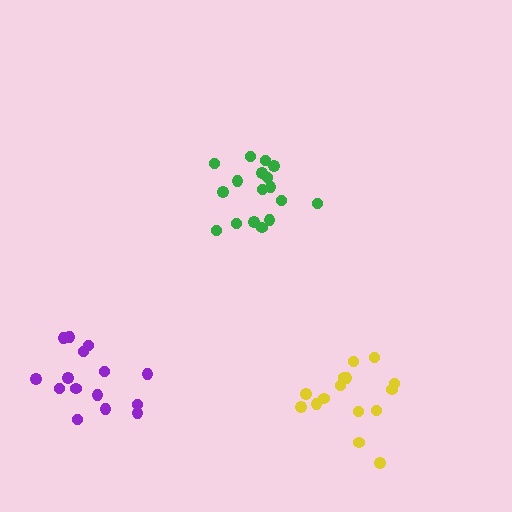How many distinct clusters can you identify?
There are 3 distinct clusters.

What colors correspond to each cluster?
The clusters are colored: yellow, green, purple.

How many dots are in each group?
Group 1: 15 dots, Group 2: 17 dots, Group 3: 15 dots (47 total).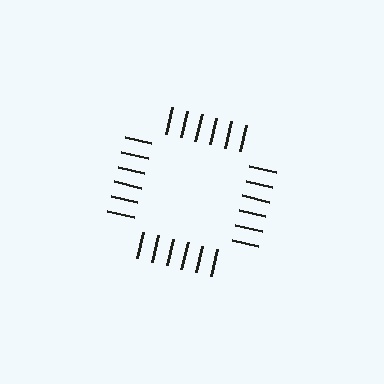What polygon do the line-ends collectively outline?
An illusory square — the line segments terminate on its edges but no continuous stroke is drawn.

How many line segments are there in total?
24 — 6 along each of the 4 edges.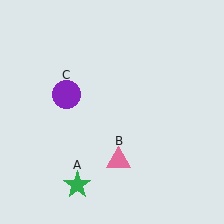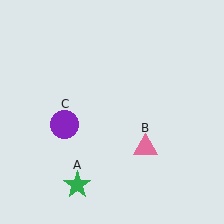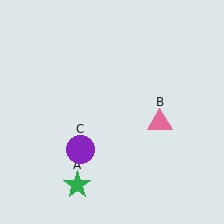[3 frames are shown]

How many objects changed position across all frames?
2 objects changed position: pink triangle (object B), purple circle (object C).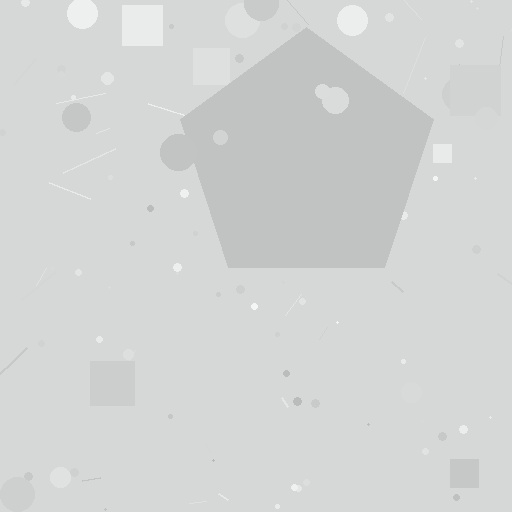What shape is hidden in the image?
A pentagon is hidden in the image.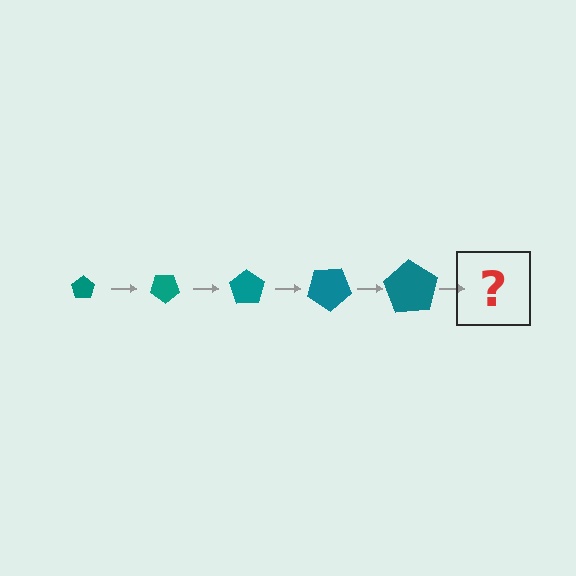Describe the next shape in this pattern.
It should be a pentagon, larger than the previous one and rotated 175 degrees from the start.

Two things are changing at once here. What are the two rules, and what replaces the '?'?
The two rules are that the pentagon grows larger each step and it rotates 35 degrees each step. The '?' should be a pentagon, larger than the previous one and rotated 175 degrees from the start.